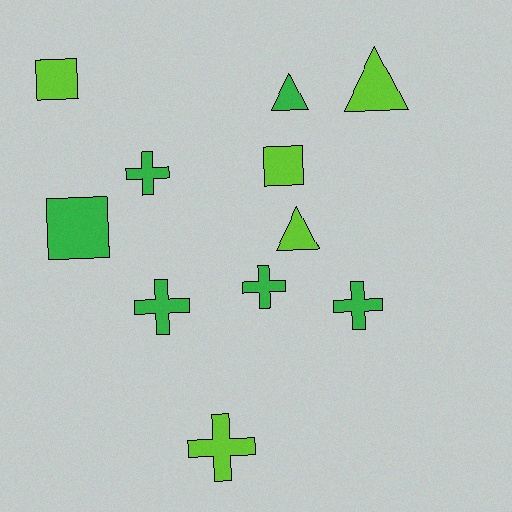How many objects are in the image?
There are 11 objects.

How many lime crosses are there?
There is 1 lime cross.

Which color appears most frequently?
Green, with 6 objects.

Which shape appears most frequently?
Cross, with 5 objects.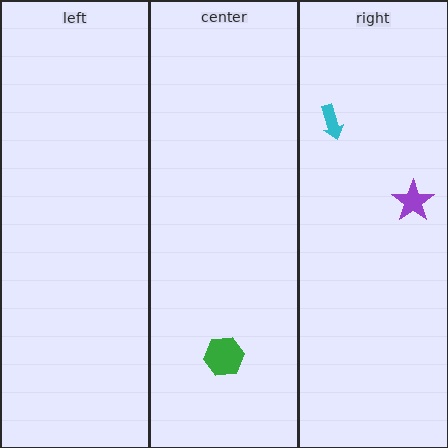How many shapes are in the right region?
2.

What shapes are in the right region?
The purple star, the cyan arrow.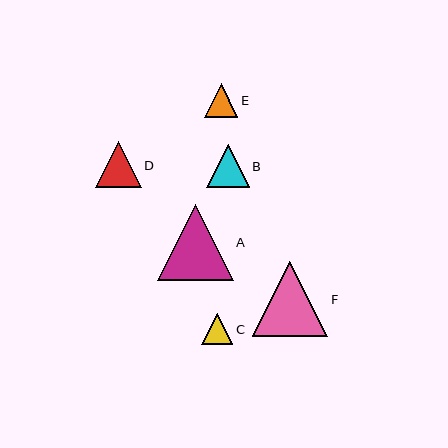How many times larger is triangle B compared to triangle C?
Triangle B is approximately 1.4 times the size of triangle C.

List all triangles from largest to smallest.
From largest to smallest: A, F, D, B, E, C.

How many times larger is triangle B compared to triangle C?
Triangle B is approximately 1.4 times the size of triangle C.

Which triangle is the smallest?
Triangle C is the smallest with a size of approximately 32 pixels.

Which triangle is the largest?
Triangle A is the largest with a size of approximately 76 pixels.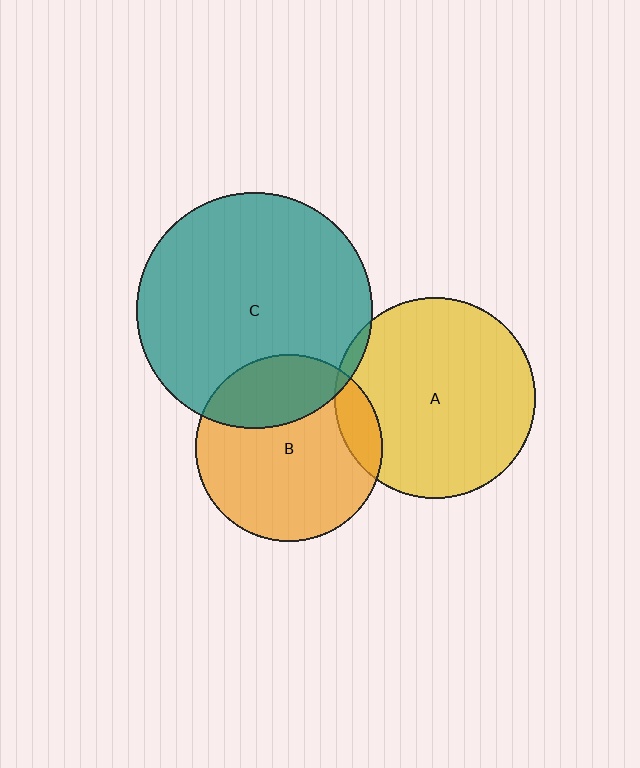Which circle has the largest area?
Circle C (teal).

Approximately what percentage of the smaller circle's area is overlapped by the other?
Approximately 10%.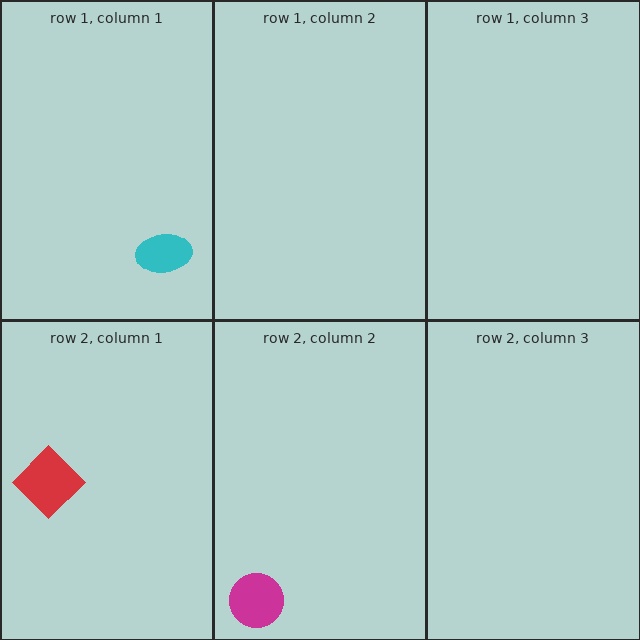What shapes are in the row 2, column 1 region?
The red diamond.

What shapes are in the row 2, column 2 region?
The magenta circle.